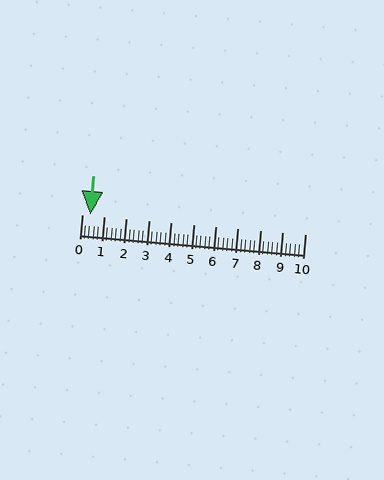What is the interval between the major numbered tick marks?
The major tick marks are spaced 1 units apart.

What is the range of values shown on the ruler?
The ruler shows values from 0 to 10.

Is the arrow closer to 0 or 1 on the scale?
The arrow is closer to 0.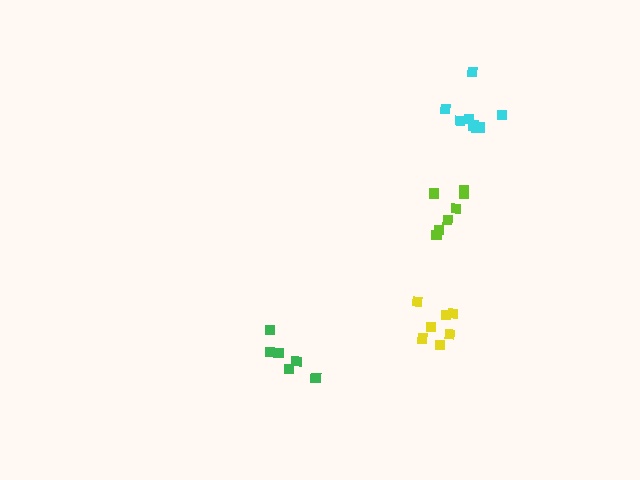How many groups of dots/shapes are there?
There are 4 groups.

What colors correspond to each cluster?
The clusters are colored: cyan, lime, green, yellow.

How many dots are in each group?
Group 1: 9 dots, Group 2: 7 dots, Group 3: 6 dots, Group 4: 7 dots (29 total).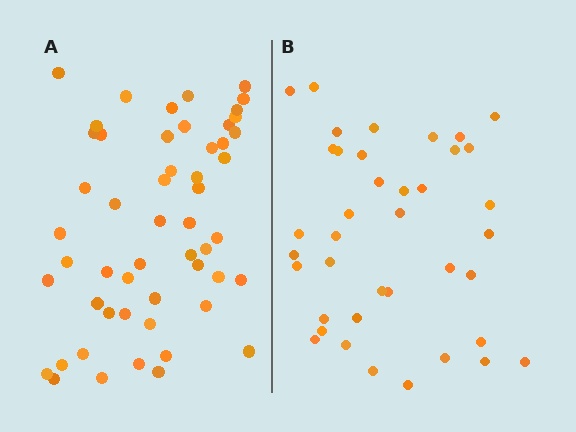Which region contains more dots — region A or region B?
Region A (the left region) has more dots.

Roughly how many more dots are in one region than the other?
Region A has approximately 15 more dots than region B.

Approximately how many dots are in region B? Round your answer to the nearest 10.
About 40 dots. (The exact count is 39, which rounds to 40.)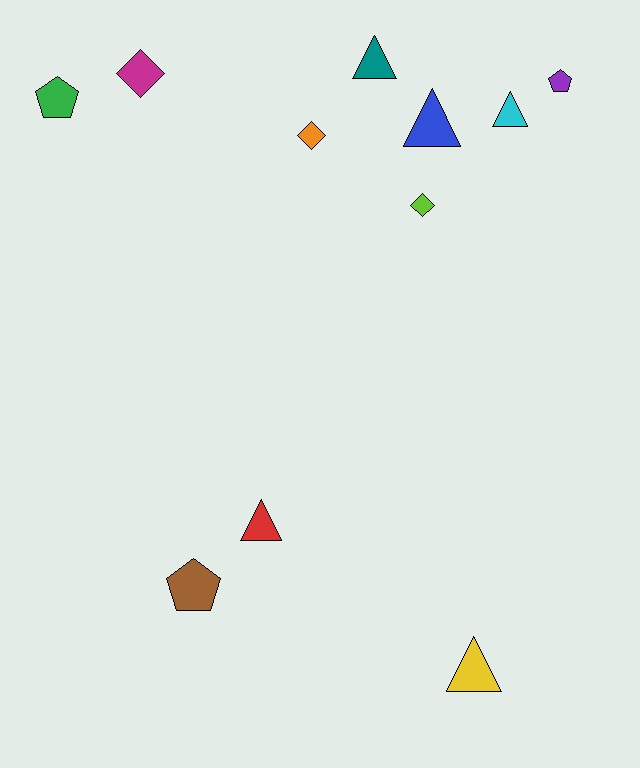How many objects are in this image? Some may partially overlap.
There are 11 objects.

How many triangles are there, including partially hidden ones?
There are 5 triangles.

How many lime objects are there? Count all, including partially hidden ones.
There is 1 lime object.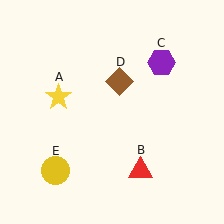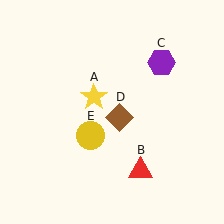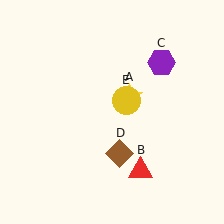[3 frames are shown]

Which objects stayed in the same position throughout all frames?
Red triangle (object B) and purple hexagon (object C) remained stationary.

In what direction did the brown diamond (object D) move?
The brown diamond (object D) moved down.